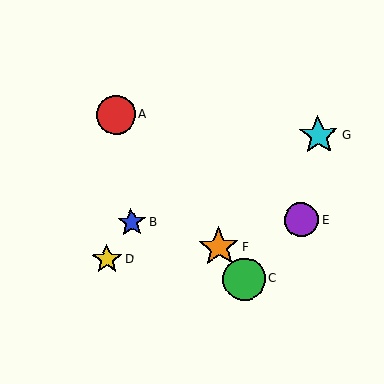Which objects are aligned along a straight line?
Objects A, C, F are aligned along a straight line.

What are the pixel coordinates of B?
Object B is at (132, 222).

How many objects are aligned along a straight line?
3 objects (A, C, F) are aligned along a straight line.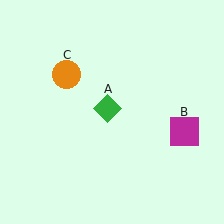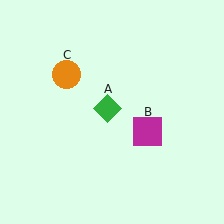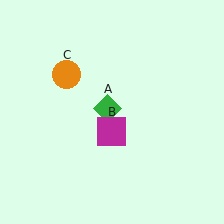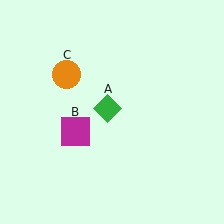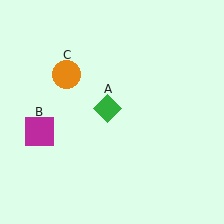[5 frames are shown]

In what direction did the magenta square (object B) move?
The magenta square (object B) moved left.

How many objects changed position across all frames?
1 object changed position: magenta square (object B).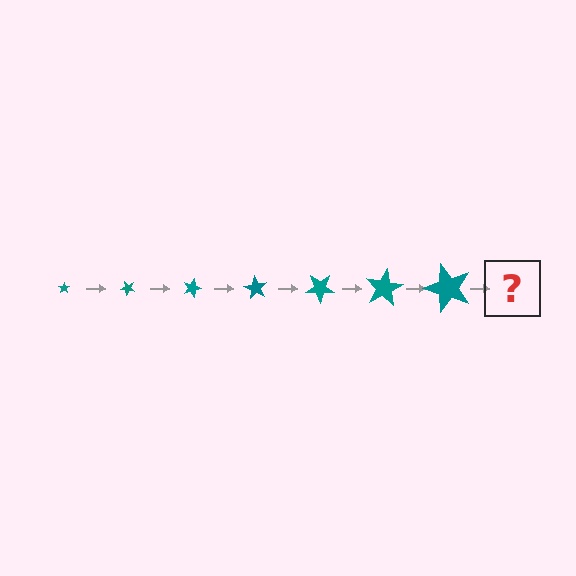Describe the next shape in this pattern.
It should be a star, larger than the previous one and rotated 315 degrees from the start.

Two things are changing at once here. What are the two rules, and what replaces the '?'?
The two rules are that the star grows larger each step and it rotates 45 degrees each step. The '?' should be a star, larger than the previous one and rotated 315 degrees from the start.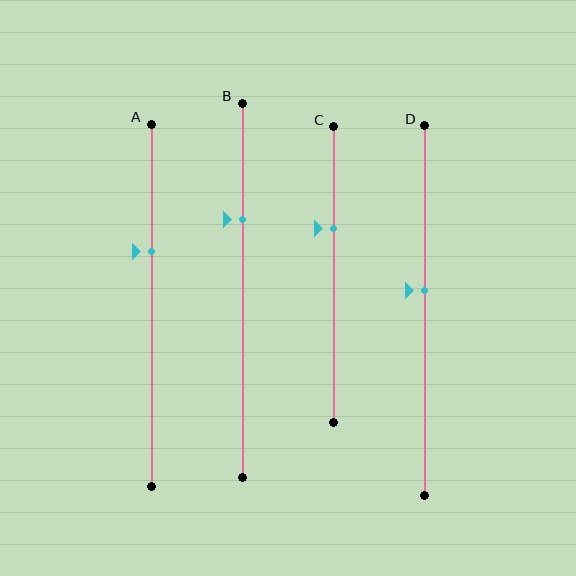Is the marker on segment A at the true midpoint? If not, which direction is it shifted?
No, the marker on segment A is shifted upward by about 15% of the segment length.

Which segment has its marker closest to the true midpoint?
Segment D has its marker closest to the true midpoint.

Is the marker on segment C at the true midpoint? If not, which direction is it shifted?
No, the marker on segment C is shifted upward by about 16% of the segment length.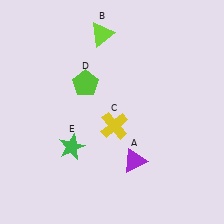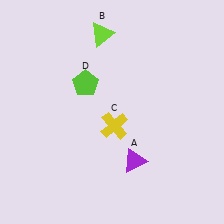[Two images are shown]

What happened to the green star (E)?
The green star (E) was removed in Image 2. It was in the bottom-left area of Image 1.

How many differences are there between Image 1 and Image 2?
There is 1 difference between the two images.